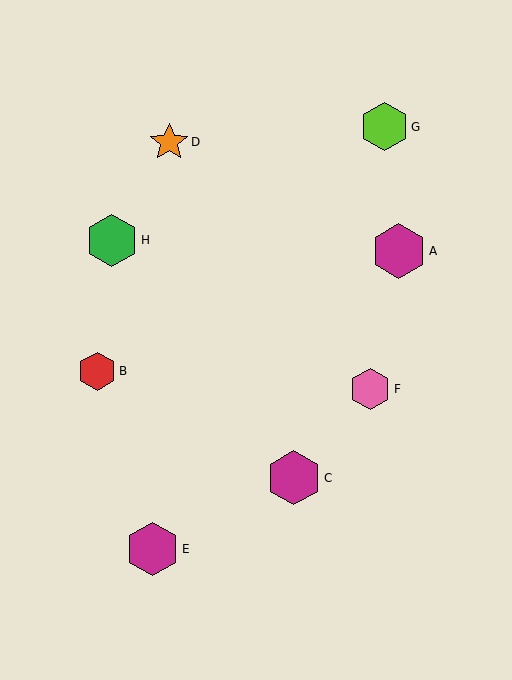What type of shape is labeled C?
Shape C is a magenta hexagon.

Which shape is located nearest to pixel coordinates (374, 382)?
The pink hexagon (labeled F) at (370, 389) is nearest to that location.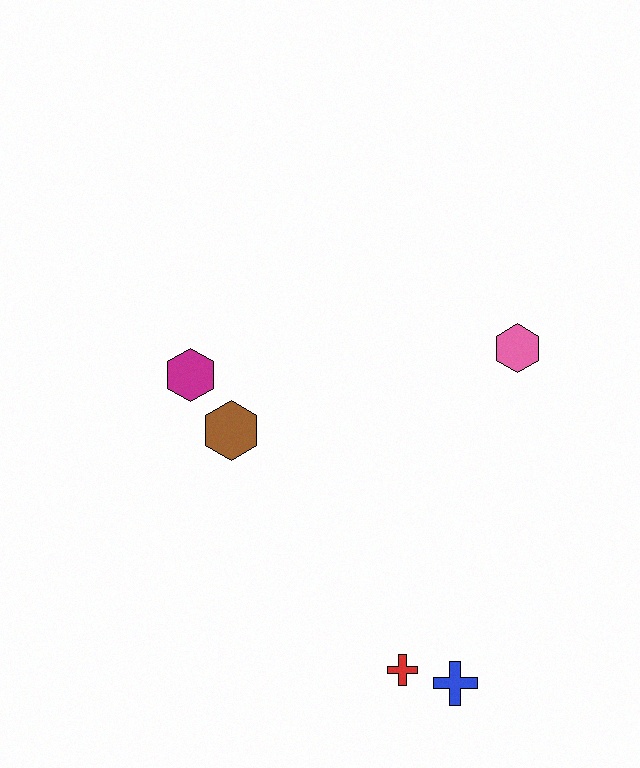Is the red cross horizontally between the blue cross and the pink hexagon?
No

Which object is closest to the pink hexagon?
The brown hexagon is closest to the pink hexagon.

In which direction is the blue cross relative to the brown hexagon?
The blue cross is below the brown hexagon.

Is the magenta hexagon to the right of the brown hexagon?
No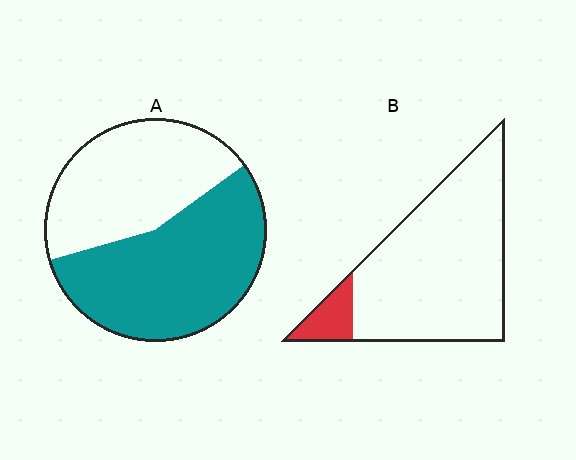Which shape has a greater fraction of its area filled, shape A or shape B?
Shape A.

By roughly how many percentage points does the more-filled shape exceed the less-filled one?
By roughly 45 percentage points (A over B).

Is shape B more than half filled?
No.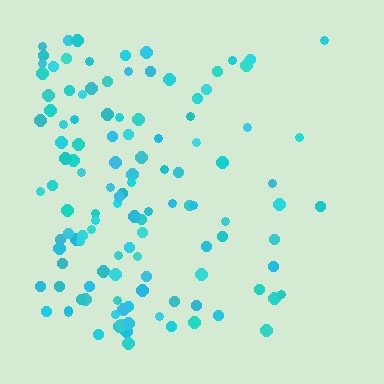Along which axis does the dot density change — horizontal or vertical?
Horizontal.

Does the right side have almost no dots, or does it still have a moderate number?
Still a moderate number, just noticeably fewer than the left.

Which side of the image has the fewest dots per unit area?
The right.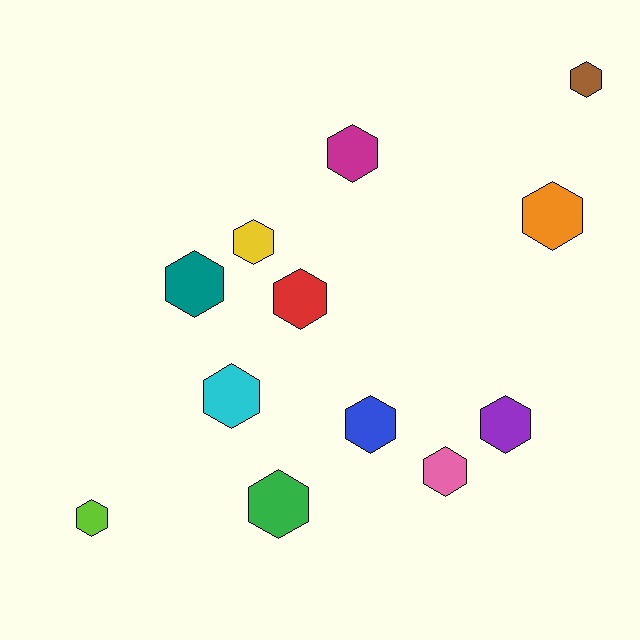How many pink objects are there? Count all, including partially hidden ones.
There is 1 pink object.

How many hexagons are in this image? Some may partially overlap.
There are 12 hexagons.